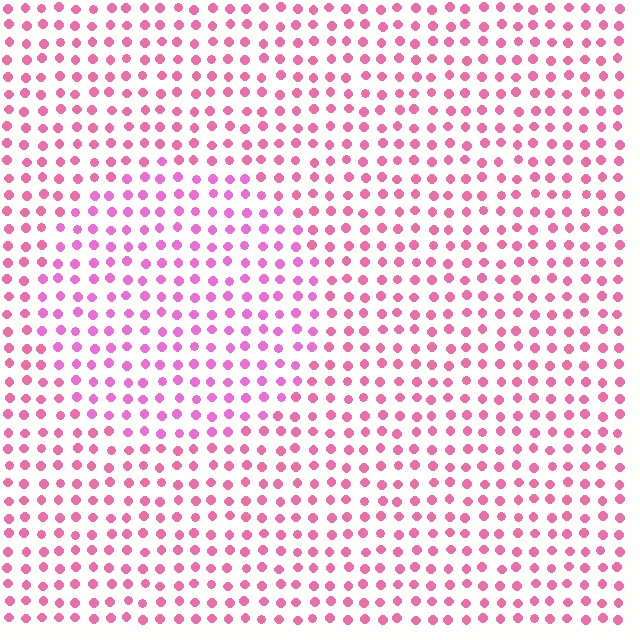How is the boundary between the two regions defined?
The boundary is defined purely by a slight shift in hue (about 22 degrees). Spacing, size, and orientation are identical on both sides.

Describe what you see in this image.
The image is filled with small pink elements in a uniform arrangement. A circle-shaped region is visible where the elements are tinted to a slightly different hue, forming a subtle color boundary.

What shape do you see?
I see a circle.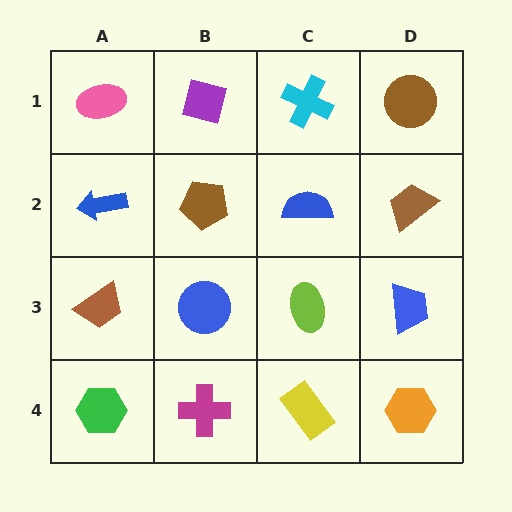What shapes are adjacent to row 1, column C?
A blue semicircle (row 2, column C), a purple diamond (row 1, column B), a brown circle (row 1, column D).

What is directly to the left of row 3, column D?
A lime ellipse.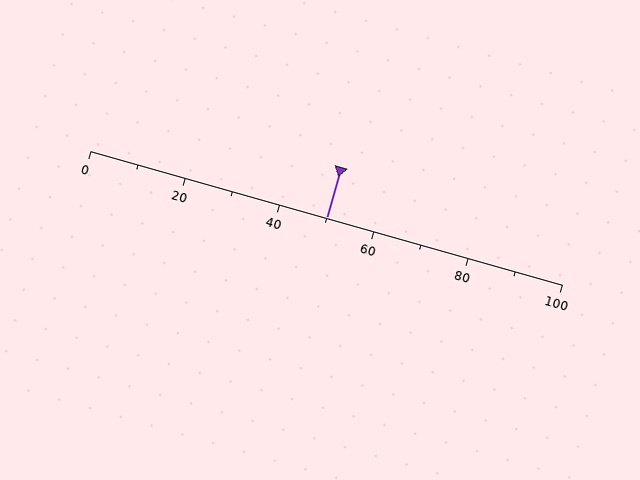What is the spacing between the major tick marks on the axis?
The major ticks are spaced 20 apart.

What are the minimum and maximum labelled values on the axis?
The axis runs from 0 to 100.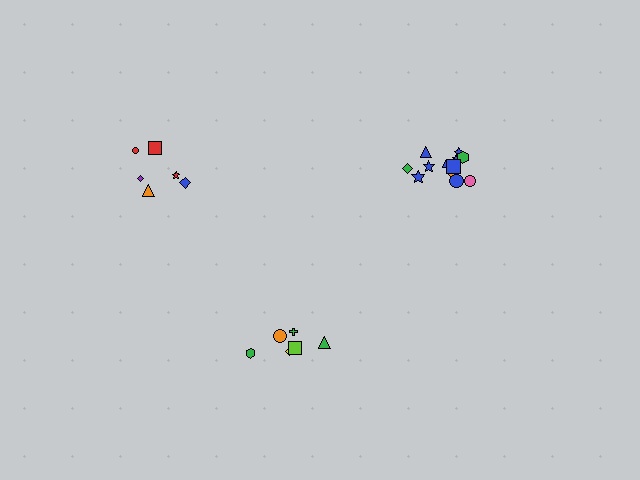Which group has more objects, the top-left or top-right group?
The top-right group.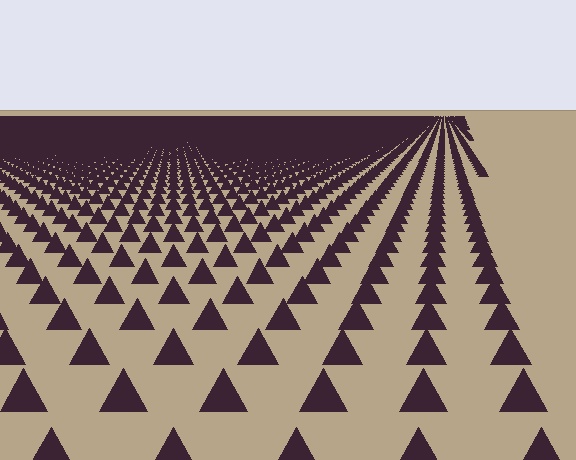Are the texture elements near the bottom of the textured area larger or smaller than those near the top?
Larger. Near the bottom, elements are closer to the viewer and appear at a bigger on-screen size.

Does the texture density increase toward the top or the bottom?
Density increases toward the top.